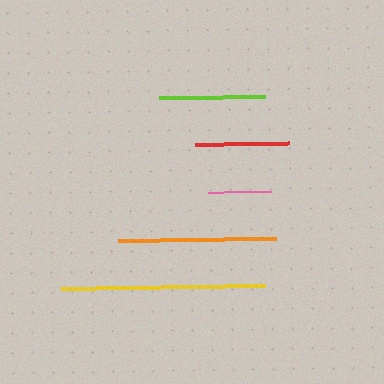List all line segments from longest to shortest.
From longest to shortest: yellow, orange, lime, red, pink.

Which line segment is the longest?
The yellow line is the longest at approximately 206 pixels.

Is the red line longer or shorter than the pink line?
The red line is longer than the pink line.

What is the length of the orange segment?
The orange segment is approximately 159 pixels long.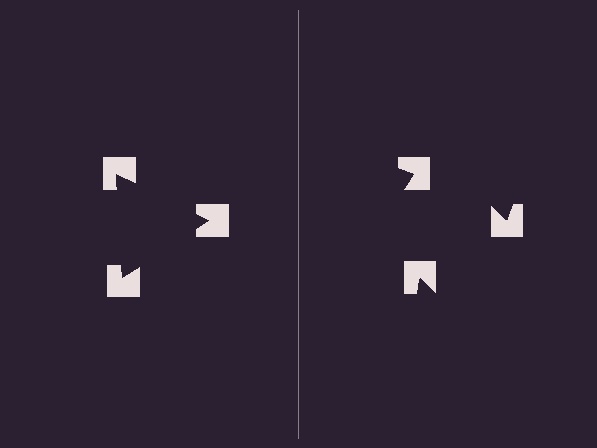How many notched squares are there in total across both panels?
6 — 3 on each side.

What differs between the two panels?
The notched squares are positioned identically on both sides; only the wedge orientations differ. On the left they align to a triangle; on the right they are misaligned.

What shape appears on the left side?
An illusory triangle.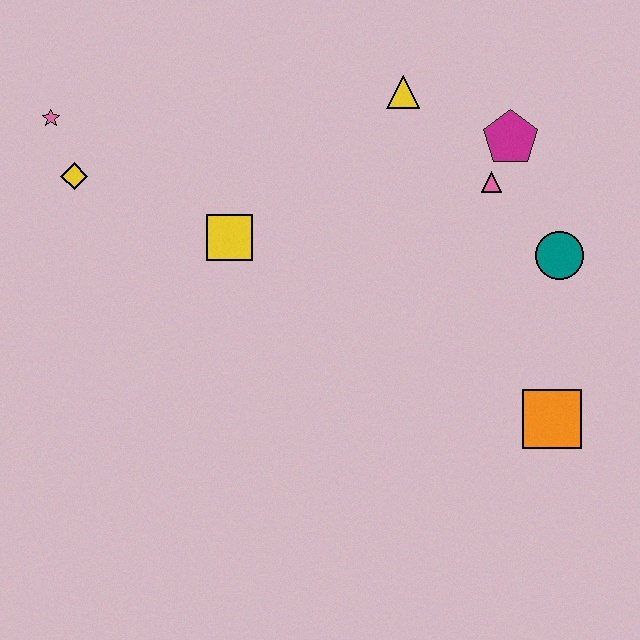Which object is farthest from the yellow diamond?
The orange square is farthest from the yellow diamond.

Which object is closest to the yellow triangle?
The magenta pentagon is closest to the yellow triangle.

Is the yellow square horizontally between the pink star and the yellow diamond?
No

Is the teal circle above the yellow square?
No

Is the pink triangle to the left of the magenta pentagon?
Yes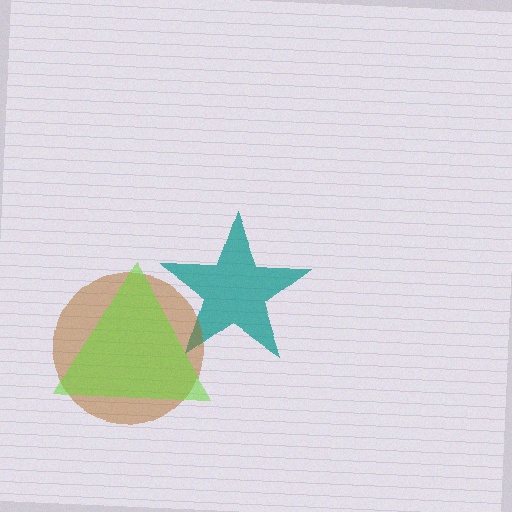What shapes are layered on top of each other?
The layered shapes are: a teal star, a brown circle, a lime triangle.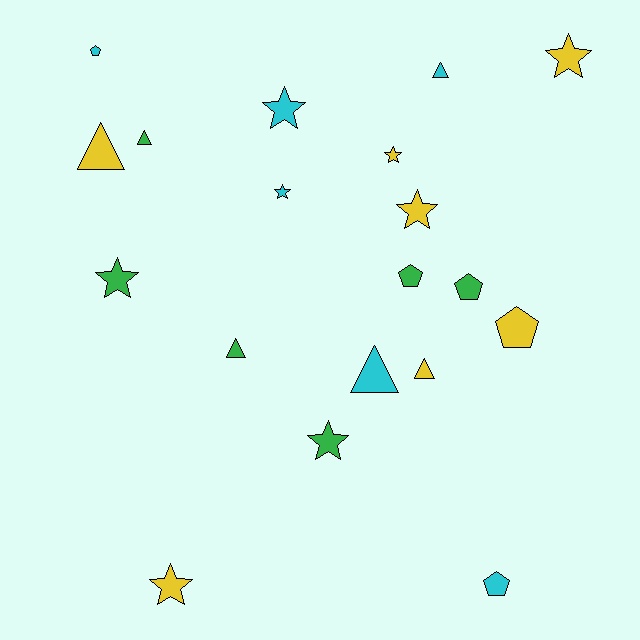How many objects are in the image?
There are 19 objects.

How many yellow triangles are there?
There are 2 yellow triangles.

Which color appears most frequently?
Yellow, with 7 objects.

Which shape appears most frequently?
Star, with 8 objects.